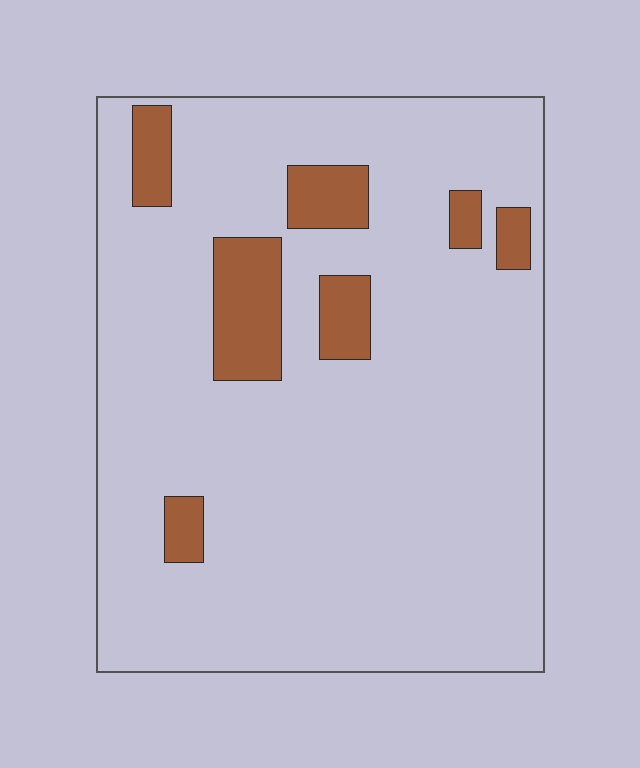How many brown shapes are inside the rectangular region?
7.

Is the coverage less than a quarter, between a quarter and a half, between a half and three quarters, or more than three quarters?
Less than a quarter.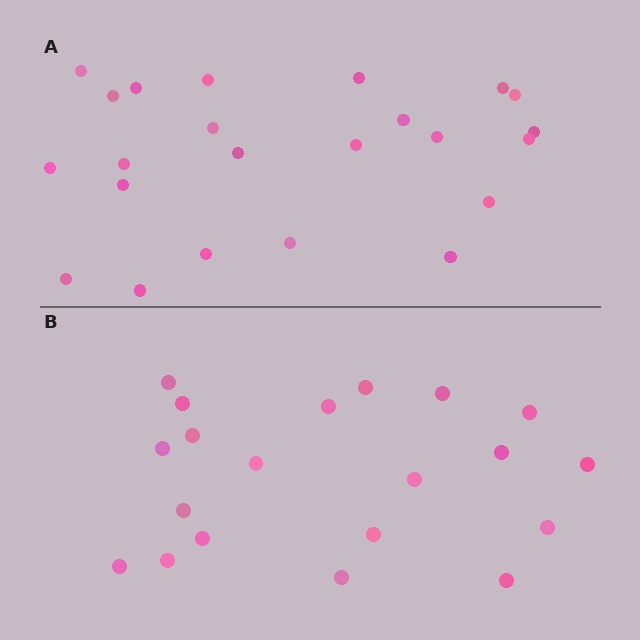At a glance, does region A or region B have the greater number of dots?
Region A (the top region) has more dots.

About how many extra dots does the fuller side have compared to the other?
Region A has just a few more — roughly 2 or 3 more dots than region B.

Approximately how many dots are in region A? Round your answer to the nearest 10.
About 20 dots. (The exact count is 23, which rounds to 20.)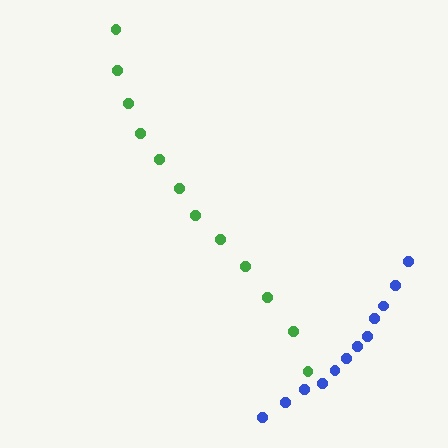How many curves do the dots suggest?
There are 2 distinct paths.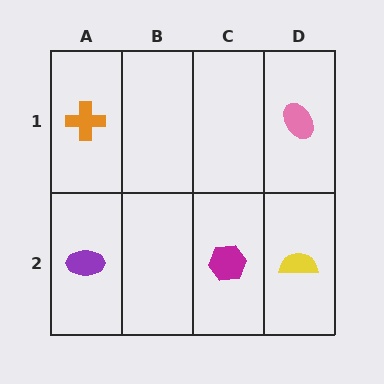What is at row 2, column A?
A purple ellipse.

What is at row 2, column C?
A magenta hexagon.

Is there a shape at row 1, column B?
No, that cell is empty.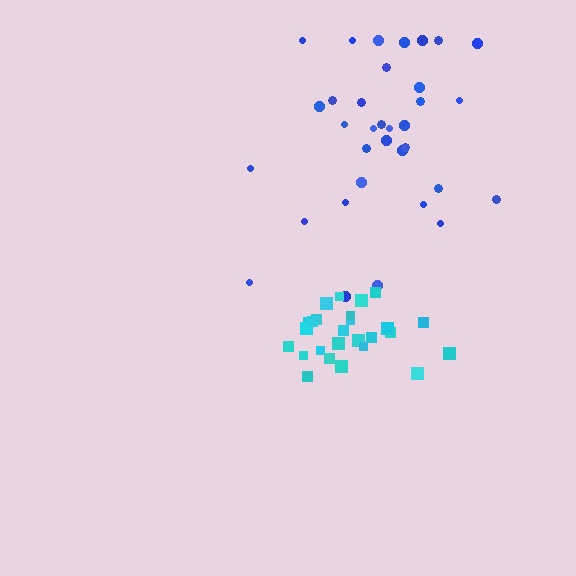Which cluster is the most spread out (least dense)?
Blue.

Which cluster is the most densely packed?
Cyan.